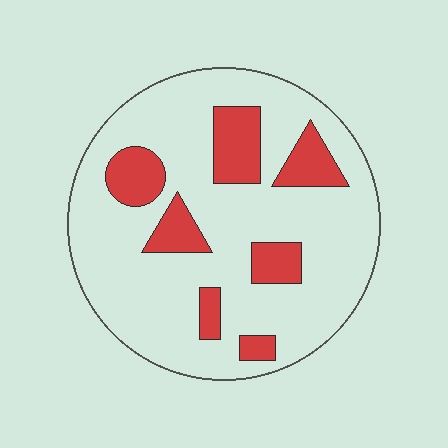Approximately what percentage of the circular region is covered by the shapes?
Approximately 20%.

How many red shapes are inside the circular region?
7.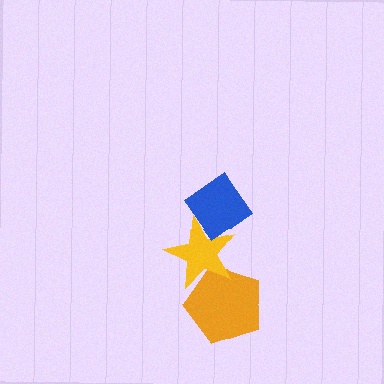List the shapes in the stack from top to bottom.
From top to bottom: the blue diamond, the yellow star, the orange pentagon.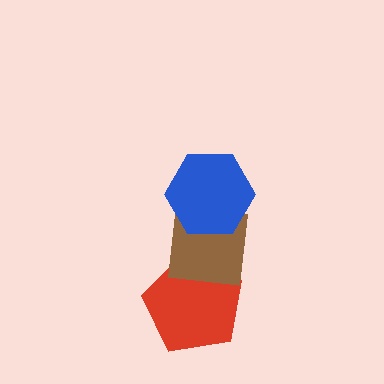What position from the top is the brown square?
The brown square is 2nd from the top.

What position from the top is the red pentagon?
The red pentagon is 3rd from the top.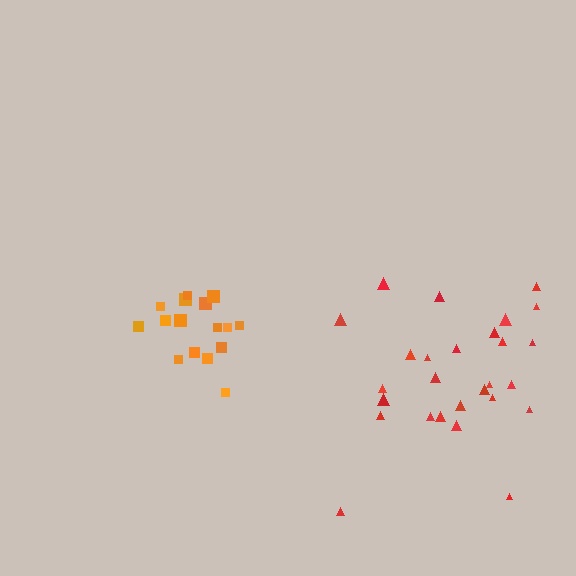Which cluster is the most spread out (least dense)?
Red.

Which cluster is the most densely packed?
Orange.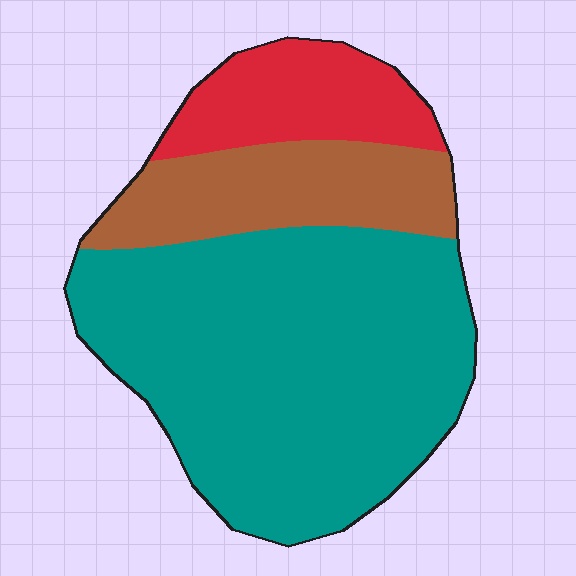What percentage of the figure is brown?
Brown takes up between a sixth and a third of the figure.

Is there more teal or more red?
Teal.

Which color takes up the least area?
Red, at roughly 15%.